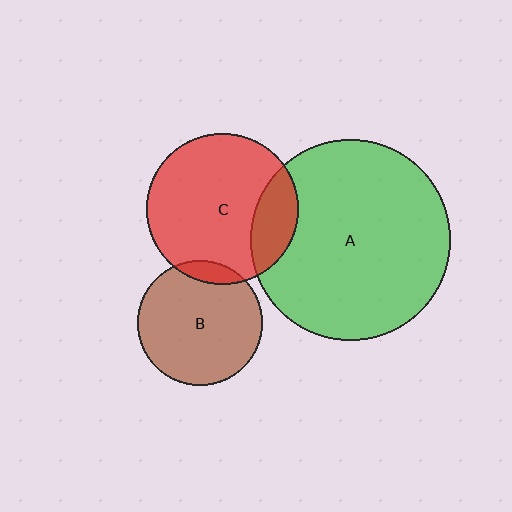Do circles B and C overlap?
Yes.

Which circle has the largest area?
Circle A (green).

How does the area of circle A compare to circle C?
Approximately 1.7 times.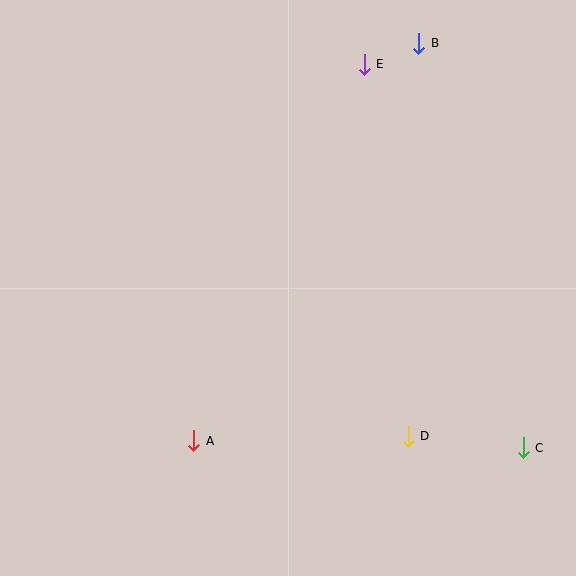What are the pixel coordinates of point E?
Point E is at (364, 65).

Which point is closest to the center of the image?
Point A at (194, 441) is closest to the center.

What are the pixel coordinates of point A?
Point A is at (194, 441).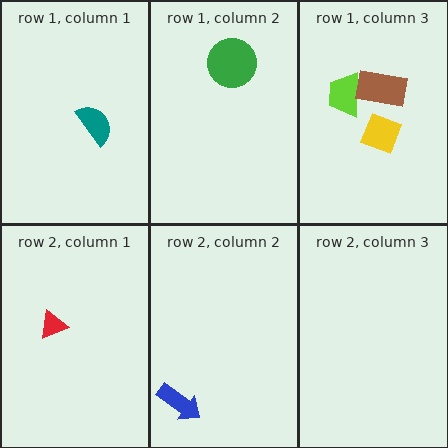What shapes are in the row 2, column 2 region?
The blue arrow.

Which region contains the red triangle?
The row 2, column 1 region.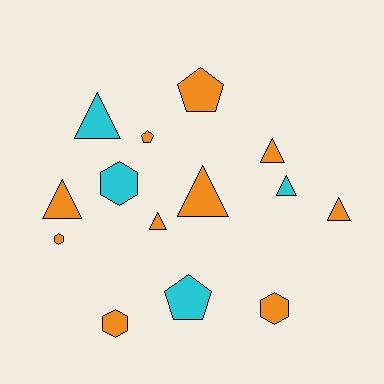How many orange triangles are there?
There are 5 orange triangles.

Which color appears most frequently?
Orange, with 10 objects.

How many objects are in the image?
There are 14 objects.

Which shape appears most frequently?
Triangle, with 7 objects.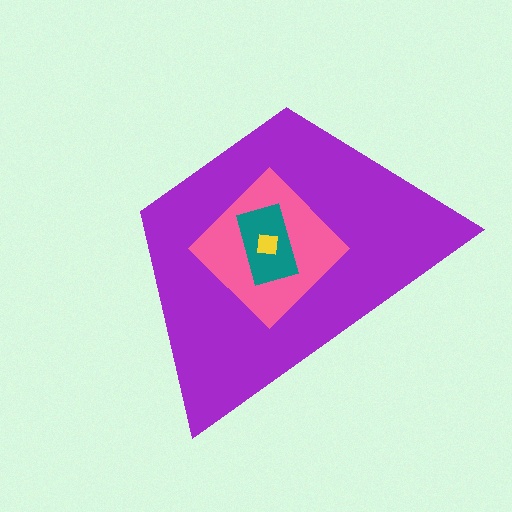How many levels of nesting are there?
4.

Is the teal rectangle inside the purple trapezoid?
Yes.